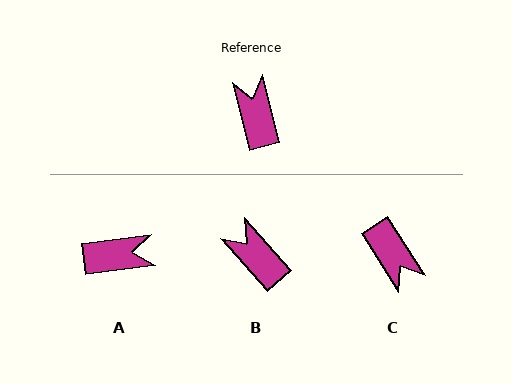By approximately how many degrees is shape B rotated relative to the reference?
Approximately 28 degrees counter-clockwise.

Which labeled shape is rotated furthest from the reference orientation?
C, about 162 degrees away.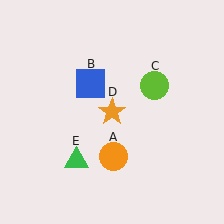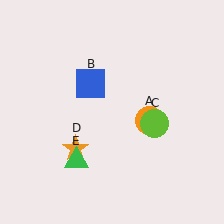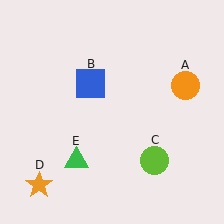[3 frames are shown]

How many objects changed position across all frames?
3 objects changed position: orange circle (object A), lime circle (object C), orange star (object D).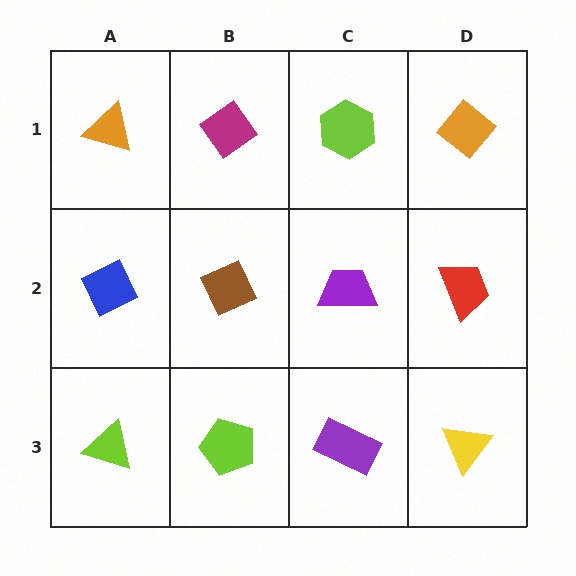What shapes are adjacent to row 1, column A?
A blue diamond (row 2, column A), a magenta diamond (row 1, column B).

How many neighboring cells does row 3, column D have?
2.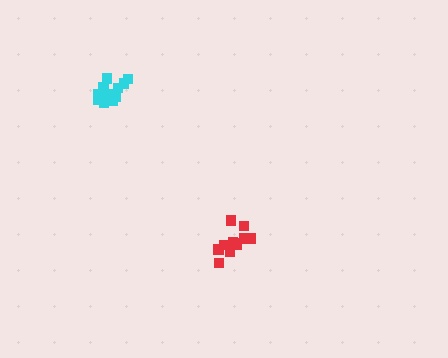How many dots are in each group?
Group 1: 11 dots, Group 2: 12 dots (23 total).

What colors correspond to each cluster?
The clusters are colored: red, cyan.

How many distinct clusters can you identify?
There are 2 distinct clusters.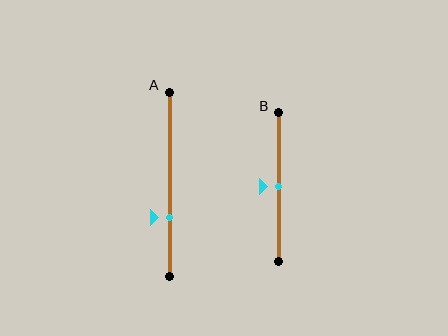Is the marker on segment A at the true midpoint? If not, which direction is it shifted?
No, the marker on segment A is shifted downward by about 18% of the segment length.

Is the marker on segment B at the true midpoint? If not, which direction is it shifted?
Yes, the marker on segment B is at the true midpoint.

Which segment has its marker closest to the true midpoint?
Segment B has its marker closest to the true midpoint.